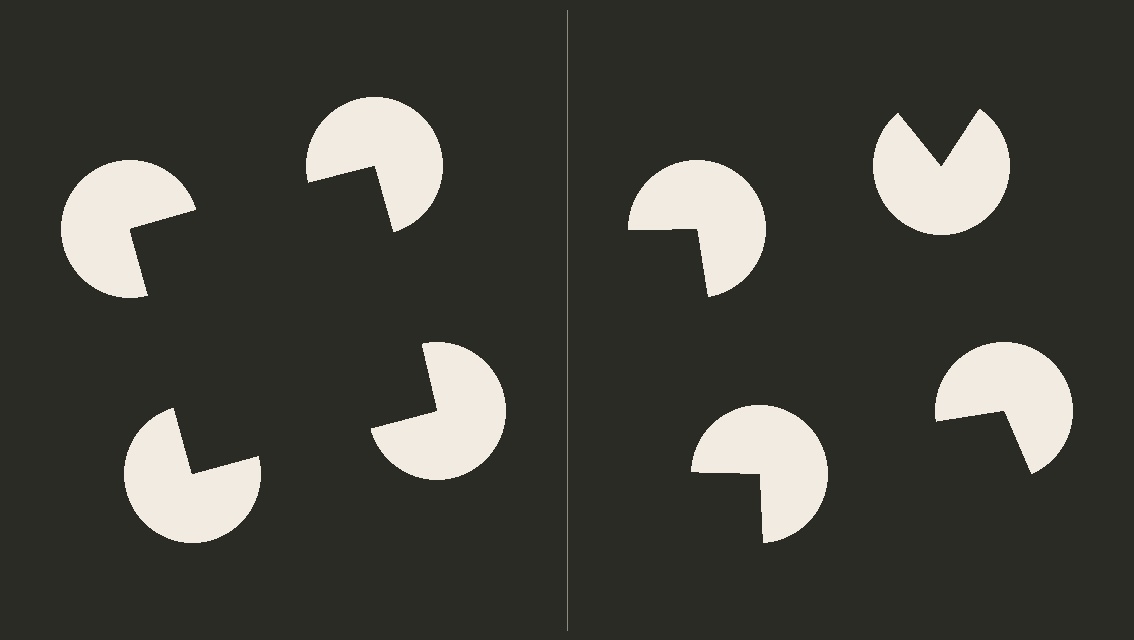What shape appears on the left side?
An illusory square.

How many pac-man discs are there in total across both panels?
8 — 4 on each side.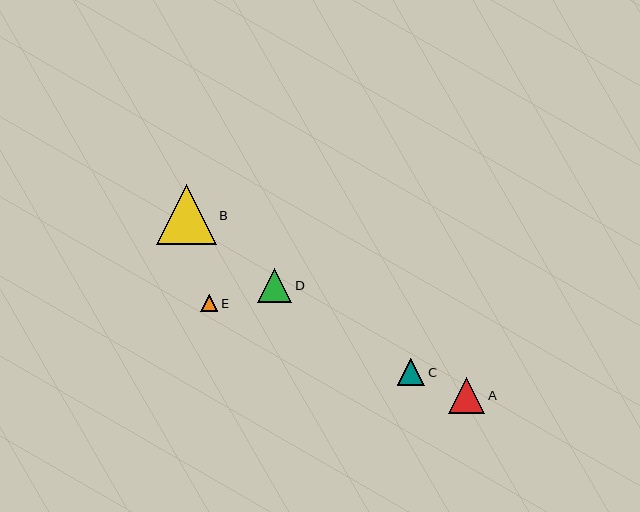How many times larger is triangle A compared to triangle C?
Triangle A is approximately 1.3 times the size of triangle C.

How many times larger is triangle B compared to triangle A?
Triangle B is approximately 1.7 times the size of triangle A.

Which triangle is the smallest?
Triangle E is the smallest with a size of approximately 17 pixels.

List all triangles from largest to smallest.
From largest to smallest: B, A, D, C, E.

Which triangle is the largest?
Triangle B is the largest with a size of approximately 60 pixels.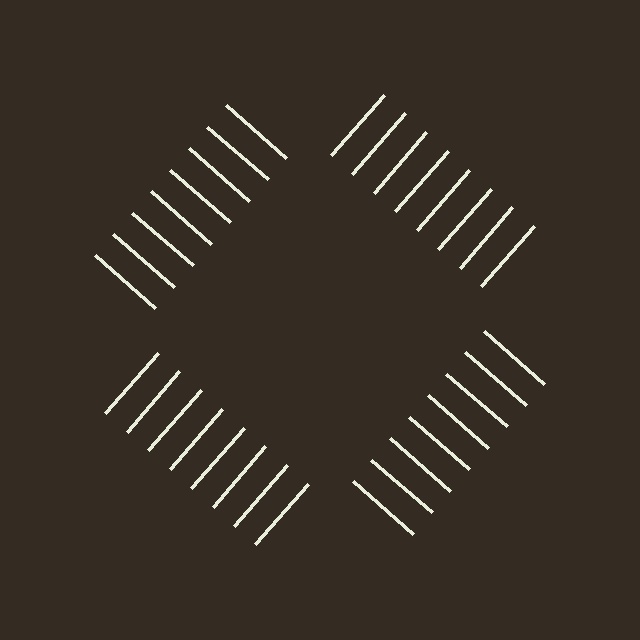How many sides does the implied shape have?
4 sides — the line-ends trace a square.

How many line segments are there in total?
32 — 8 along each of the 4 edges.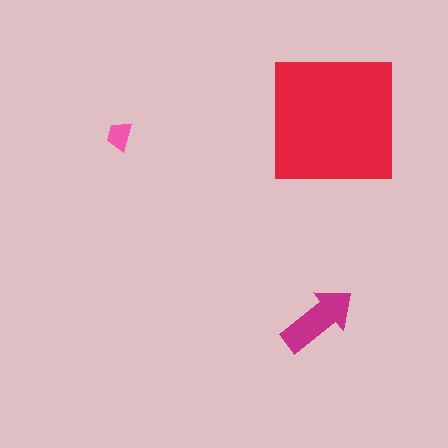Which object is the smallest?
The pink trapezoid.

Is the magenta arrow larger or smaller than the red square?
Smaller.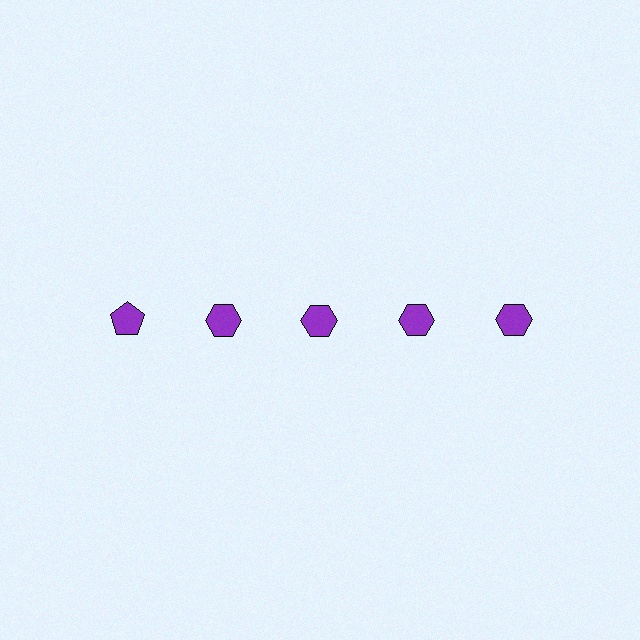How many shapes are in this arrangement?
There are 5 shapes arranged in a grid pattern.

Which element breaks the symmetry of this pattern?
The purple pentagon in the top row, leftmost column breaks the symmetry. All other shapes are purple hexagons.